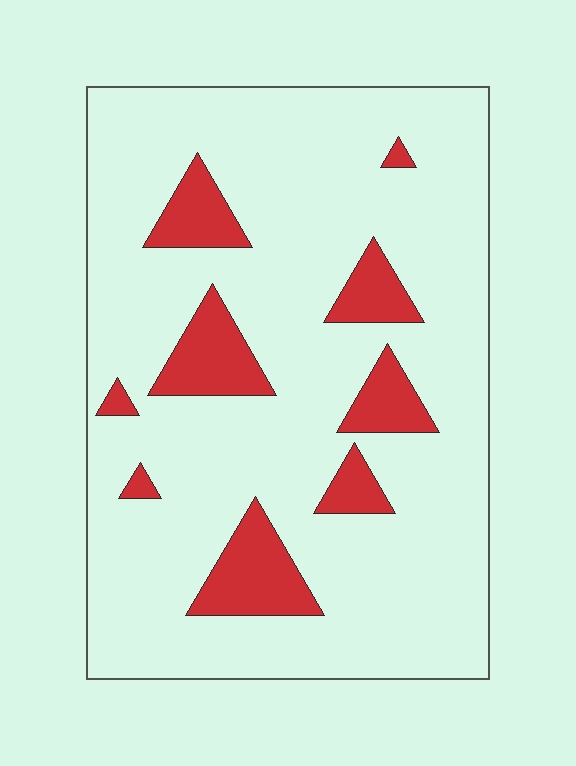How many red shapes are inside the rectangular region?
9.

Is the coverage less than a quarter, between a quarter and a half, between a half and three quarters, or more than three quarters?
Less than a quarter.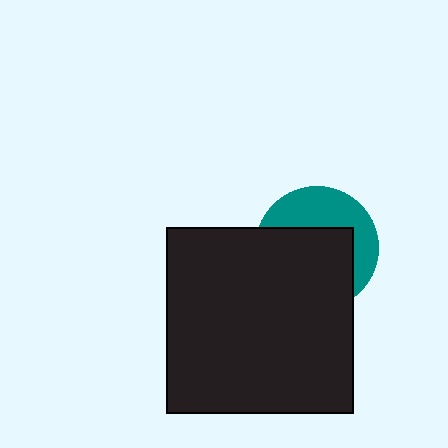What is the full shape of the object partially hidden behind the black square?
The partially hidden object is a teal circle.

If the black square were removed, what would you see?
You would see the complete teal circle.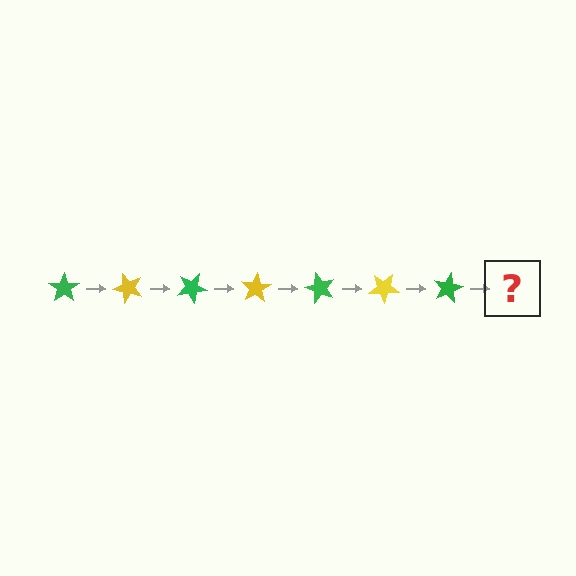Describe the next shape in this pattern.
It should be a yellow star, rotated 350 degrees from the start.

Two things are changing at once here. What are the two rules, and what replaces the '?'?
The two rules are that it rotates 50 degrees each step and the color cycles through green and yellow. The '?' should be a yellow star, rotated 350 degrees from the start.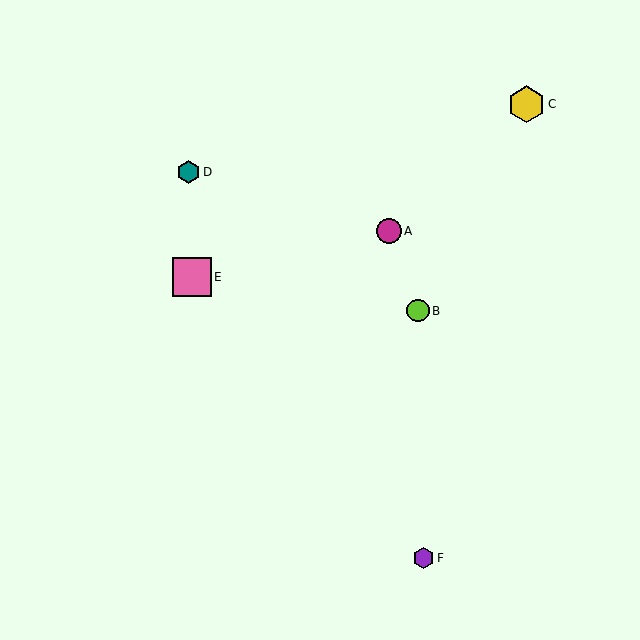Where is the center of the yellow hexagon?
The center of the yellow hexagon is at (527, 104).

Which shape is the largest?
The pink square (labeled E) is the largest.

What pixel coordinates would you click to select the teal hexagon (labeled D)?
Click at (189, 172) to select the teal hexagon D.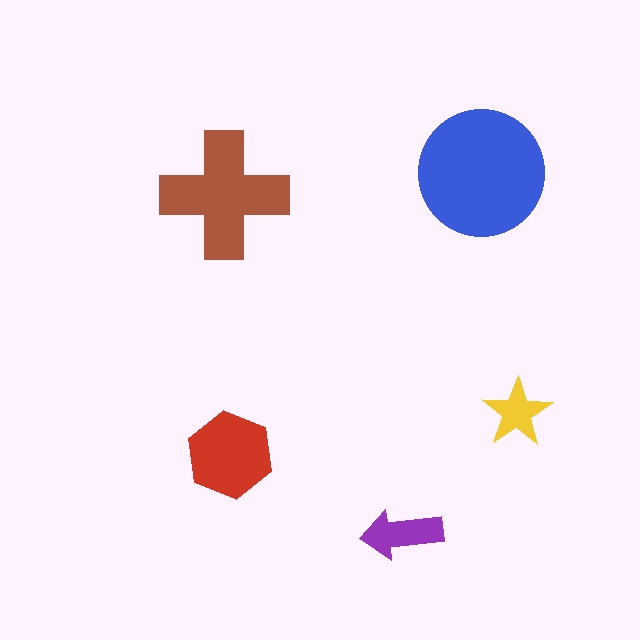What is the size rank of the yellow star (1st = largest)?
5th.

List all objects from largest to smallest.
The blue circle, the brown cross, the red hexagon, the purple arrow, the yellow star.